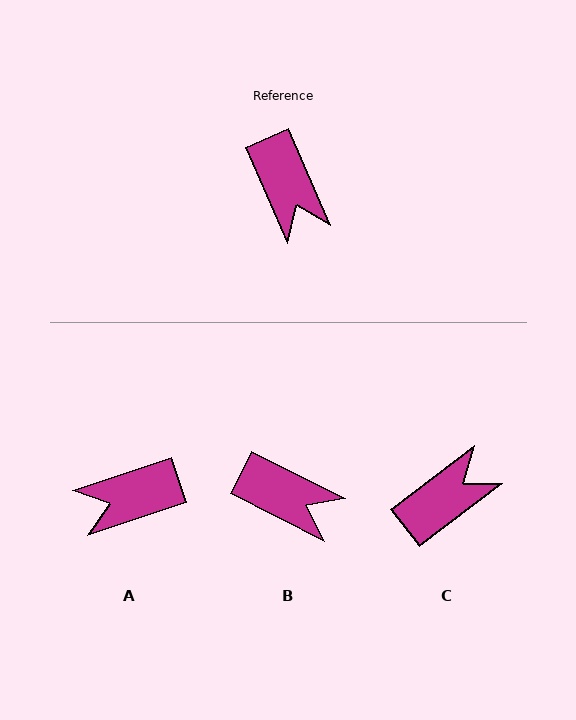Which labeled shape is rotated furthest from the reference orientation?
C, about 104 degrees away.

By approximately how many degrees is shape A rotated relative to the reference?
Approximately 95 degrees clockwise.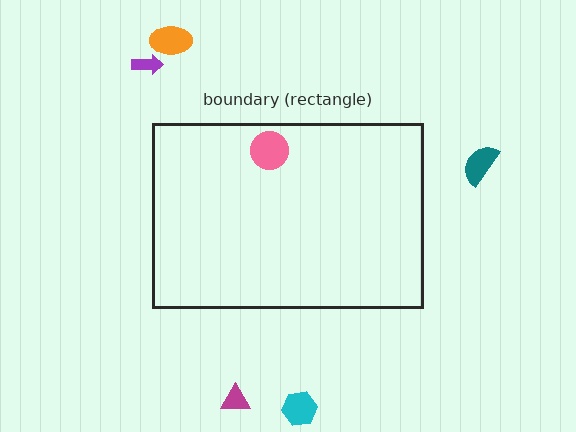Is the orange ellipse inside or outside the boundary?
Outside.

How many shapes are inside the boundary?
1 inside, 5 outside.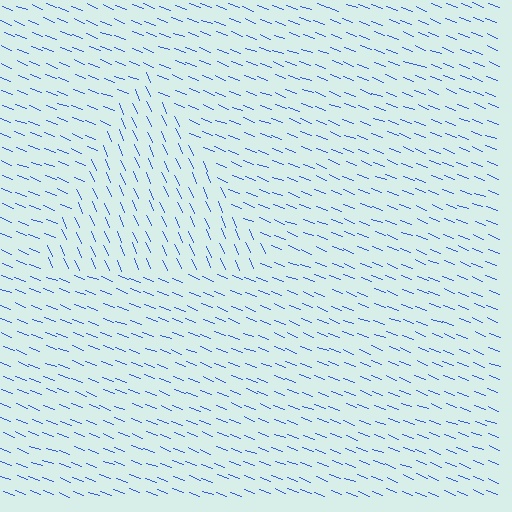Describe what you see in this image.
The image is filled with small blue line segments. A triangle region in the image has lines oriented differently from the surrounding lines, creating a visible texture boundary.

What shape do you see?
I see a triangle.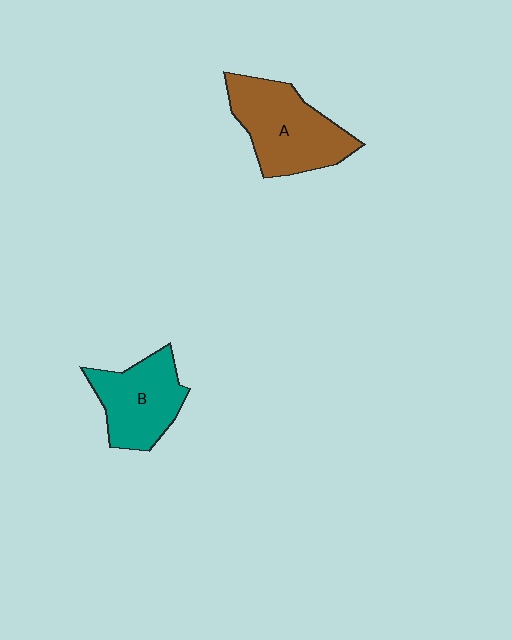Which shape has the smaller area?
Shape B (teal).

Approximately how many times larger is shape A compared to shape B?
Approximately 1.2 times.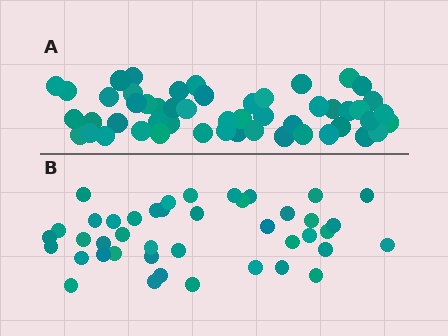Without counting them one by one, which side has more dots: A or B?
Region A (the top region) has more dots.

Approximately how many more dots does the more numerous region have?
Region A has roughly 8 or so more dots than region B.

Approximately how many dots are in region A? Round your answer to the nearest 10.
About 50 dots. (The exact count is 51, which rounds to 50.)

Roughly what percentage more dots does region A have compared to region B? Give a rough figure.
About 20% more.